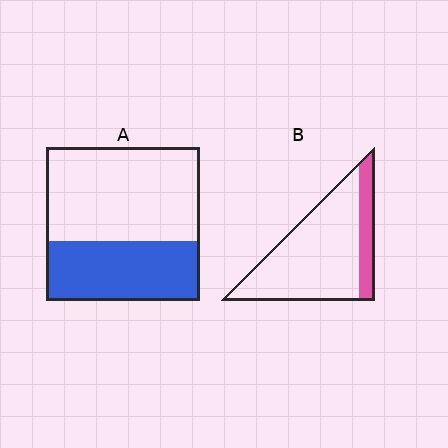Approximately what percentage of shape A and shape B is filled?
A is approximately 40% and B is approximately 20%.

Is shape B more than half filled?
No.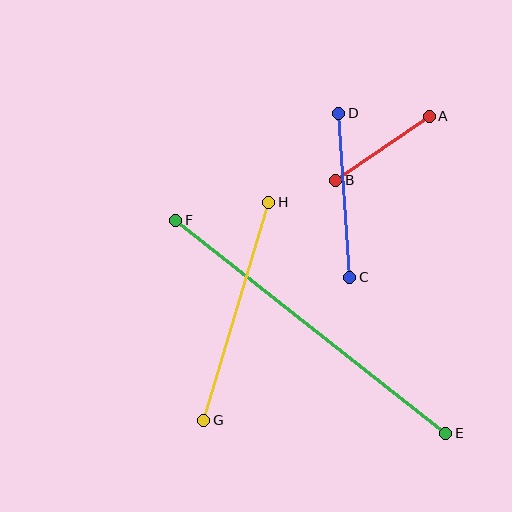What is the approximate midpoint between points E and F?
The midpoint is at approximately (311, 327) pixels.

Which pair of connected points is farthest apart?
Points E and F are farthest apart.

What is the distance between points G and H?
The distance is approximately 228 pixels.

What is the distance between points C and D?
The distance is approximately 164 pixels.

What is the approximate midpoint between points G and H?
The midpoint is at approximately (236, 311) pixels.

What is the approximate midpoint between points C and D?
The midpoint is at approximately (344, 195) pixels.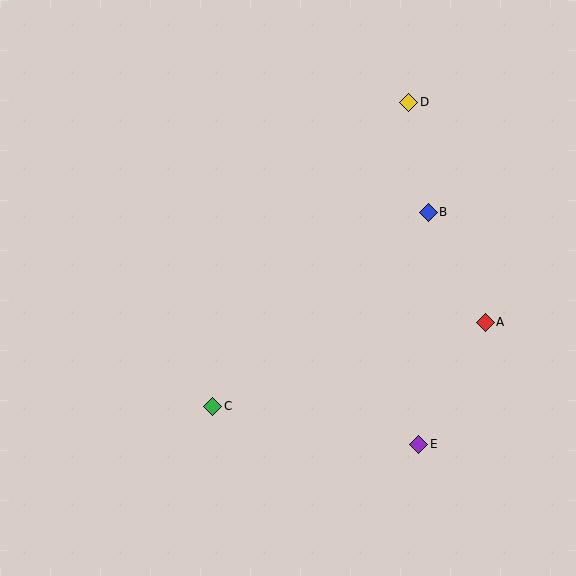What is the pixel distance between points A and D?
The distance between A and D is 233 pixels.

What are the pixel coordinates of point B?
Point B is at (428, 212).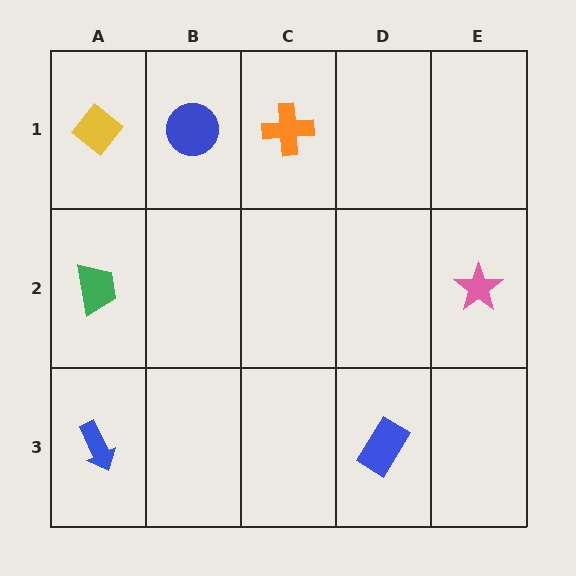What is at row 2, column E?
A pink star.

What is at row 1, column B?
A blue circle.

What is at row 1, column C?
An orange cross.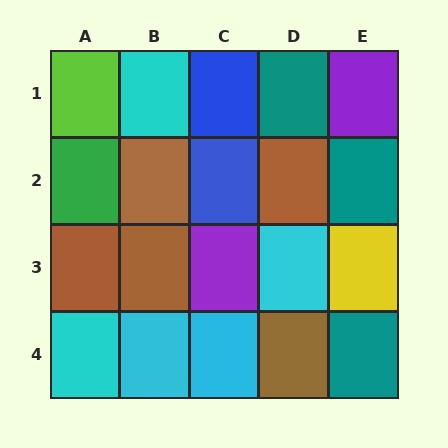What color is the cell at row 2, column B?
Brown.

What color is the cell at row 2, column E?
Teal.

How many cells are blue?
2 cells are blue.